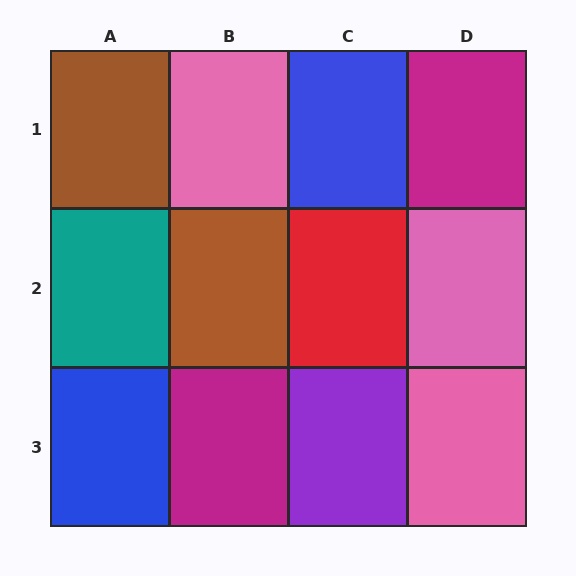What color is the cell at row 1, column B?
Pink.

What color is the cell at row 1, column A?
Brown.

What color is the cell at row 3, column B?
Magenta.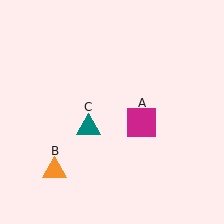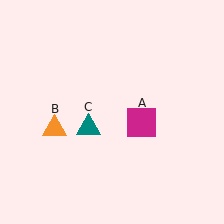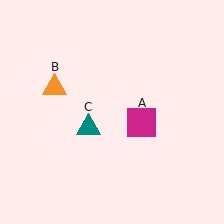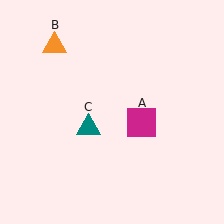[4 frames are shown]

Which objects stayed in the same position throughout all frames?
Magenta square (object A) and teal triangle (object C) remained stationary.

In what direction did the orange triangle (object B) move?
The orange triangle (object B) moved up.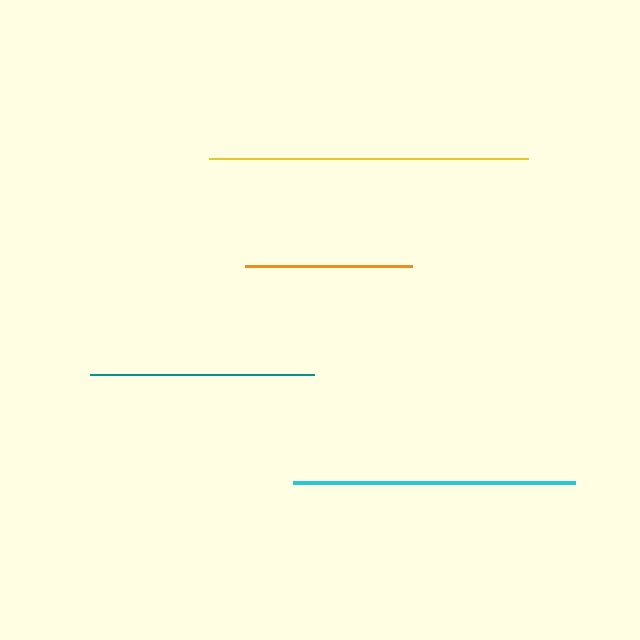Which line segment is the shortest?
The orange line is the shortest at approximately 167 pixels.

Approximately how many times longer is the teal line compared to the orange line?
The teal line is approximately 1.3 times the length of the orange line.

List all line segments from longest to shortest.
From longest to shortest: yellow, cyan, teal, orange.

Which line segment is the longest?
The yellow line is the longest at approximately 319 pixels.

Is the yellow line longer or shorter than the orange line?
The yellow line is longer than the orange line.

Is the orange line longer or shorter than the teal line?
The teal line is longer than the orange line.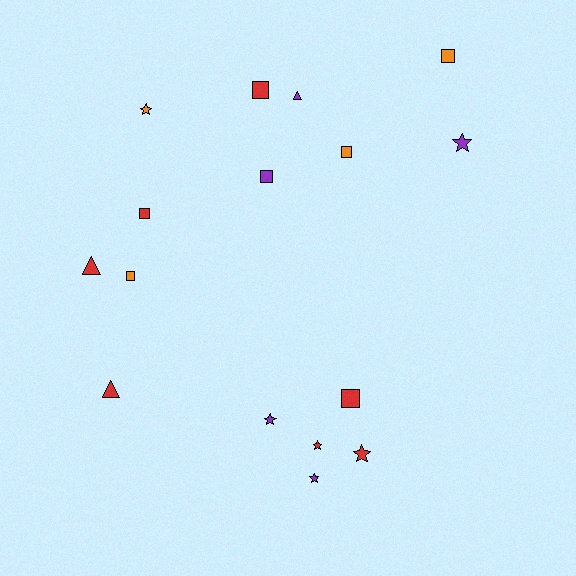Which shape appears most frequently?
Square, with 7 objects.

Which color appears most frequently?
Red, with 7 objects.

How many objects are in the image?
There are 16 objects.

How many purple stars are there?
There are 3 purple stars.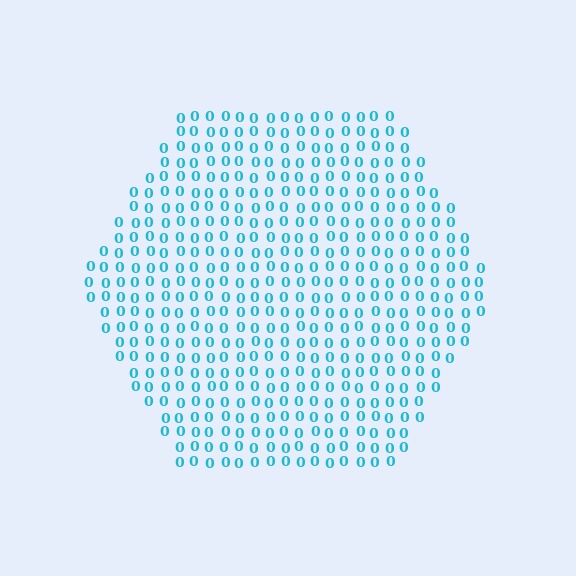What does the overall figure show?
The overall figure shows a hexagon.